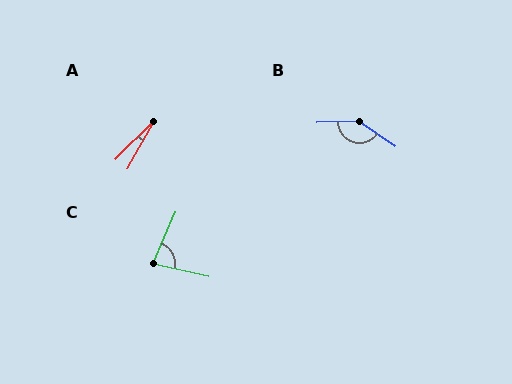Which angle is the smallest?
A, at approximately 16 degrees.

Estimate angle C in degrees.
Approximately 79 degrees.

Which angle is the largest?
B, at approximately 144 degrees.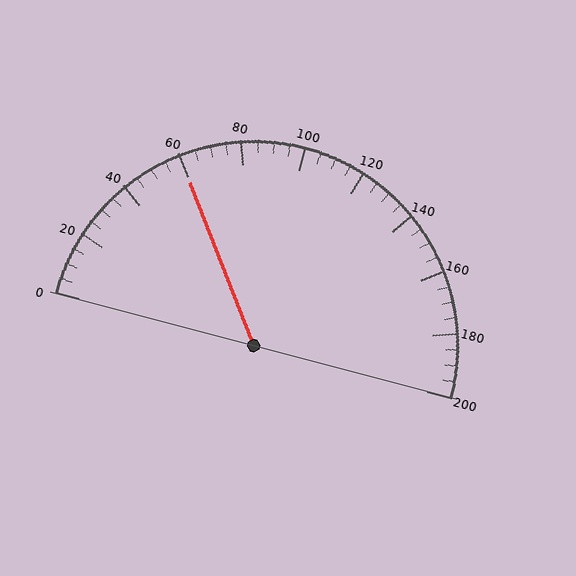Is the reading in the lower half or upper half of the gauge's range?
The reading is in the lower half of the range (0 to 200).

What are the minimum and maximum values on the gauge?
The gauge ranges from 0 to 200.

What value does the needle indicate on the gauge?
The needle indicates approximately 60.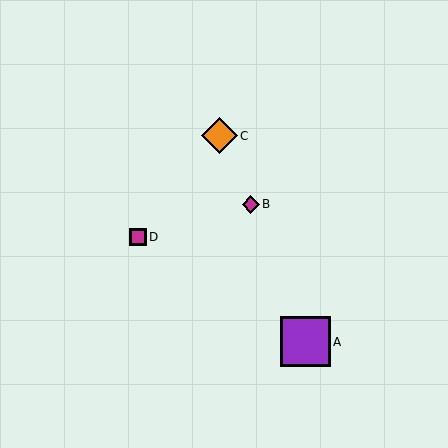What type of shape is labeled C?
Shape C is an orange diamond.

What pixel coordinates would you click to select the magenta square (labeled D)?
Click at (138, 237) to select the magenta square D.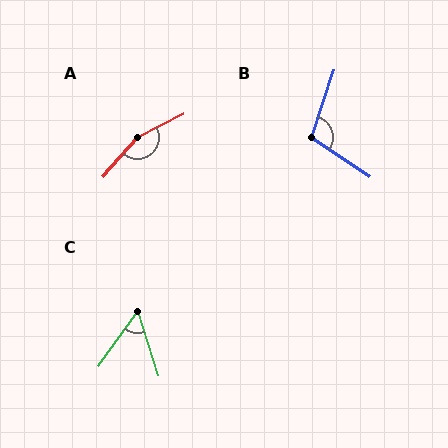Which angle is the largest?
A, at approximately 158 degrees.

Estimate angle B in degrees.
Approximately 105 degrees.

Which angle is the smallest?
C, at approximately 53 degrees.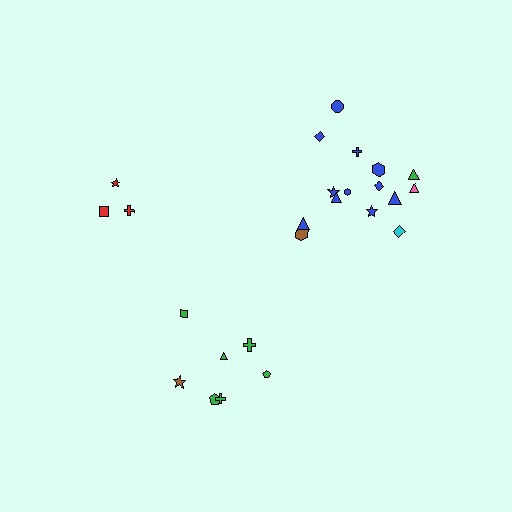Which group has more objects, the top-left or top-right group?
The top-right group.